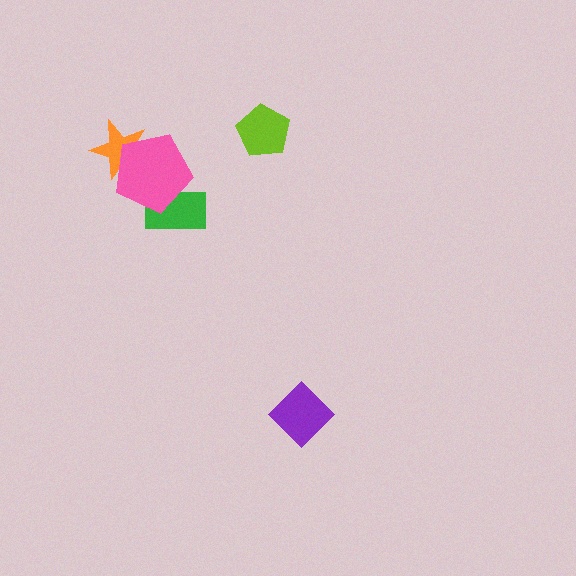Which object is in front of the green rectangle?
The pink pentagon is in front of the green rectangle.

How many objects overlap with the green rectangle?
1 object overlaps with the green rectangle.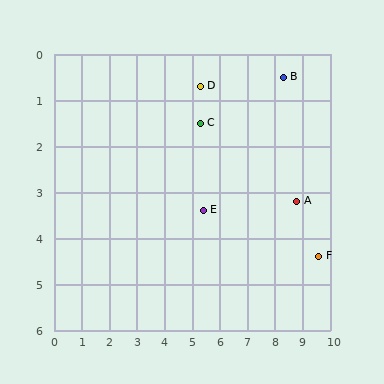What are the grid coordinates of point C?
Point C is at approximately (5.3, 1.5).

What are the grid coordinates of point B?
Point B is at approximately (8.3, 0.5).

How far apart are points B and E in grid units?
Points B and E are about 4.1 grid units apart.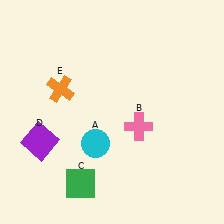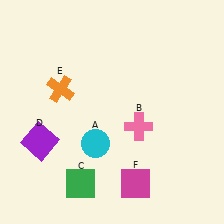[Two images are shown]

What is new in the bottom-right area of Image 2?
A magenta square (F) was added in the bottom-right area of Image 2.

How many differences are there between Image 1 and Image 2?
There is 1 difference between the two images.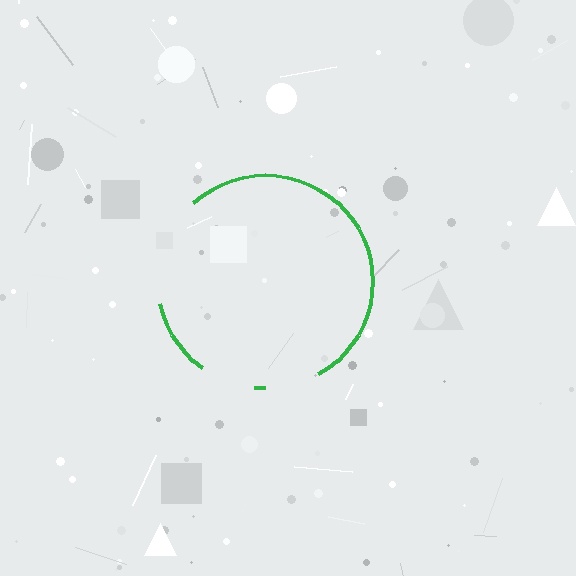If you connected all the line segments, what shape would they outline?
They would outline a circle.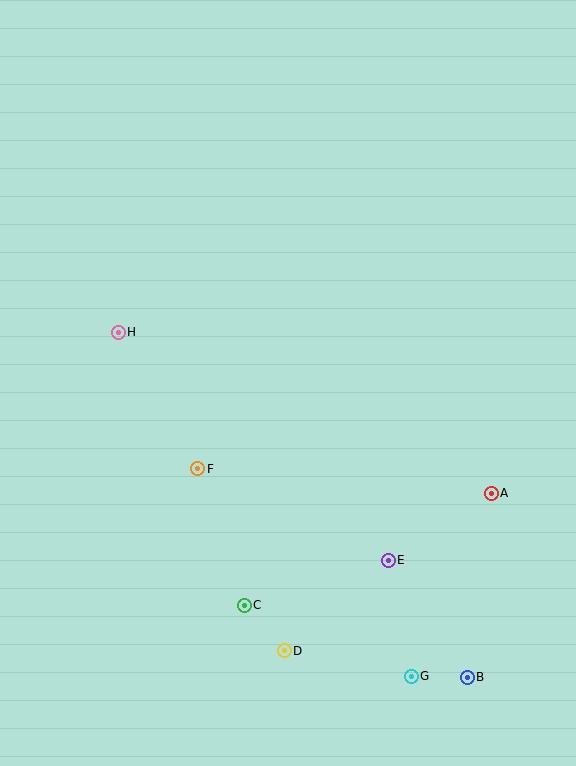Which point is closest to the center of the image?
Point F at (198, 469) is closest to the center.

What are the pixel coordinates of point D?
Point D is at (284, 651).